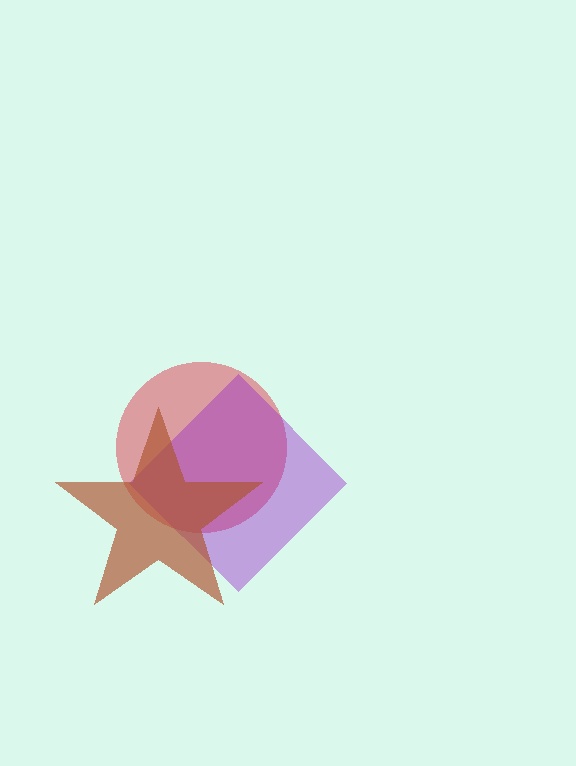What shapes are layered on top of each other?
The layered shapes are: a red circle, a purple diamond, a brown star.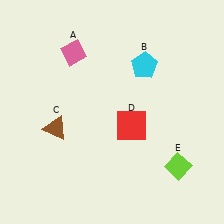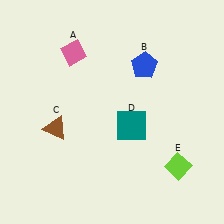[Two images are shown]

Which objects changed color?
B changed from cyan to blue. D changed from red to teal.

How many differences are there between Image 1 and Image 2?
There are 2 differences between the two images.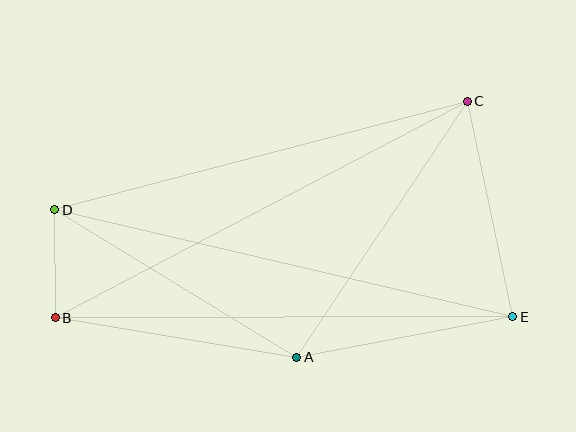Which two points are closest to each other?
Points B and D are closest to each other.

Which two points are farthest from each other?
Points D and E are farthest from each other.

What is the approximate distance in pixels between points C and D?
The distance between C and D is approximately 426 pixels.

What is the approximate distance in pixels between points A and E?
The distance between A and E is approximately 220 pixels.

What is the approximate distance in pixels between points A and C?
The distance between A and C is approximately 307 pixels.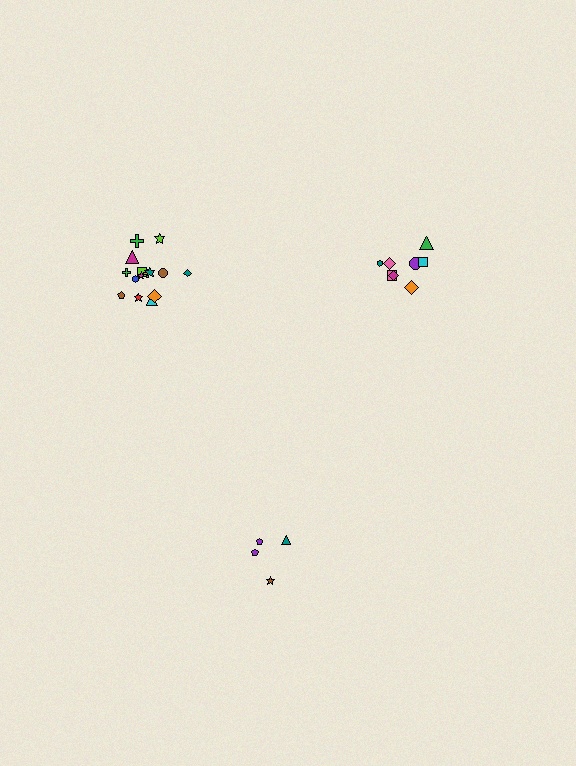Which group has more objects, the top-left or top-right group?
The top-left group.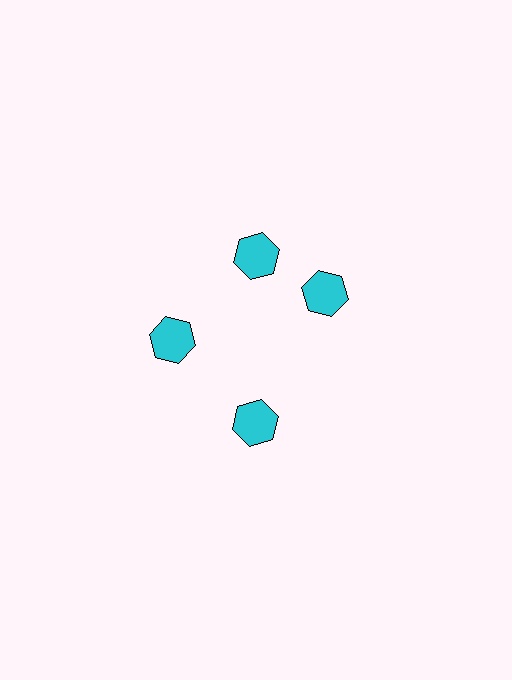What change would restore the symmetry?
The symmetry would be restored by rotating it back into even spacing with its neighbors so that all 4 hexagons sit at equal angles and equal distance from the center.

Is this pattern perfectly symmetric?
No. The 4 cyan hexagons are arranged in a ring, but one element near the 3 o'clock position is rotated out of alignment along the ring, breaking the 4-fold rotational symmetry.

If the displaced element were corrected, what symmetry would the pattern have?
It would have 4-fold rotational symmetry — the pattern would map onto itself every 90 degrees.